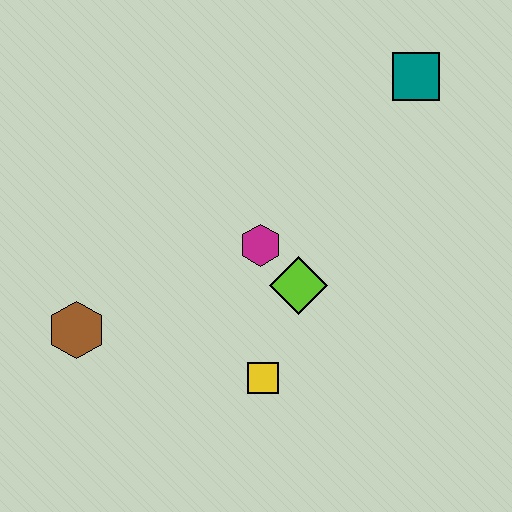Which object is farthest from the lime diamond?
The teal square is farthest from the lime diamond.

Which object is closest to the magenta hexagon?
The lime diamond is closest to the magenta hexagon.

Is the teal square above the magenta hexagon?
Yes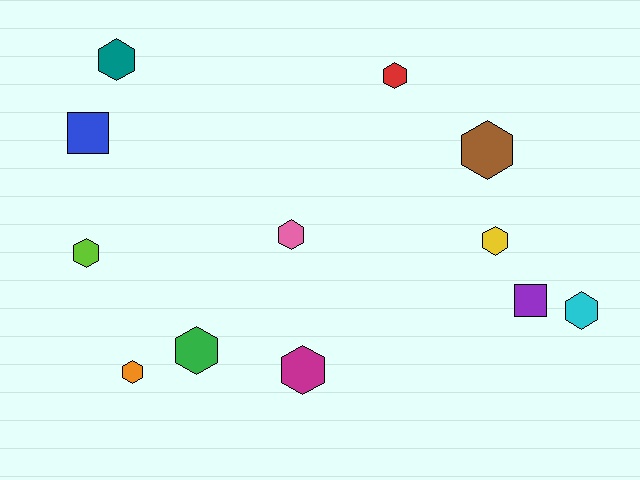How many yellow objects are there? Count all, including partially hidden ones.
There is 1 yellow object.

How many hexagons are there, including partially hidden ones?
There are 10 hexagons.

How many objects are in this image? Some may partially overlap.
There are 12 objects.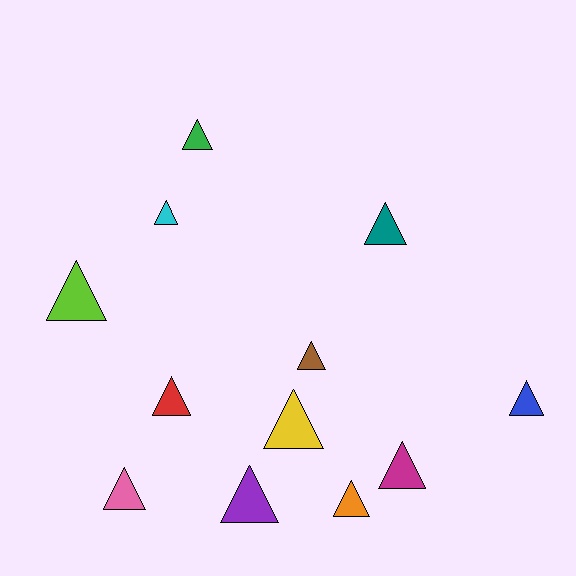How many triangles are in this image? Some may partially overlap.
There are 12 triangles.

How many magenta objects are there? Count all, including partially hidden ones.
There is 1 magenta object.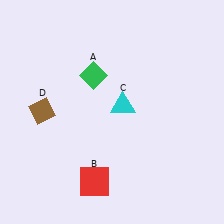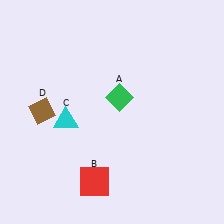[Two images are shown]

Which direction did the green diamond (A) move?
The green diamond (A) moved right.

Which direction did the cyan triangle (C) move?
The cyan triangle (C) moved left.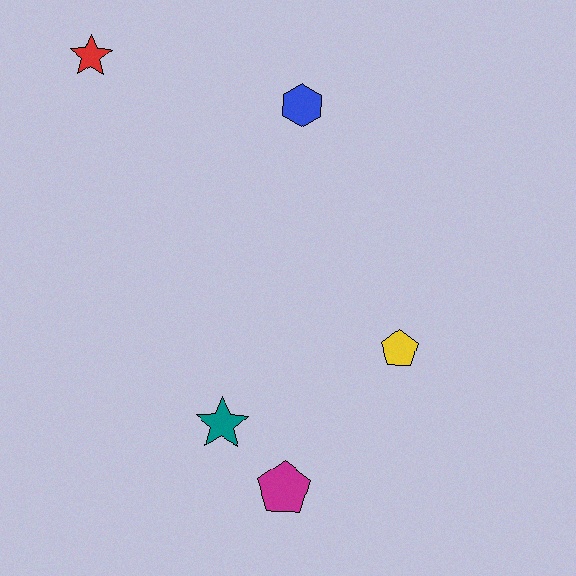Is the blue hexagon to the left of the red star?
No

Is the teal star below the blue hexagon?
Yes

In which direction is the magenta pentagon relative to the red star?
The magenta pentagon is below the red star.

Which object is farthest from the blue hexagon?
The magenta pentagon is farthest from the blue hexagon.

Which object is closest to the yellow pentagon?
The magenta pentagon is closest to the yellow pentagon.